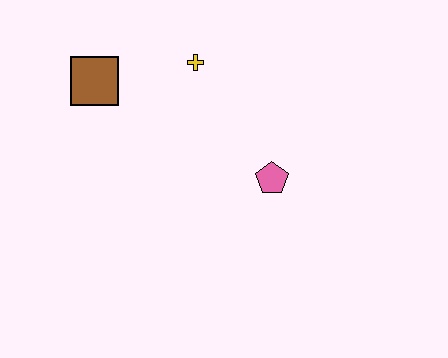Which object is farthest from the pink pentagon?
The brown square is farthest from the pink pentagon.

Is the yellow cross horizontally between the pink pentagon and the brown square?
Yes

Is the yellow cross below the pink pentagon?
No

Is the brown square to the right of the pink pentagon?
No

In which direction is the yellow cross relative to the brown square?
The yellow cross is to the right of the brown square.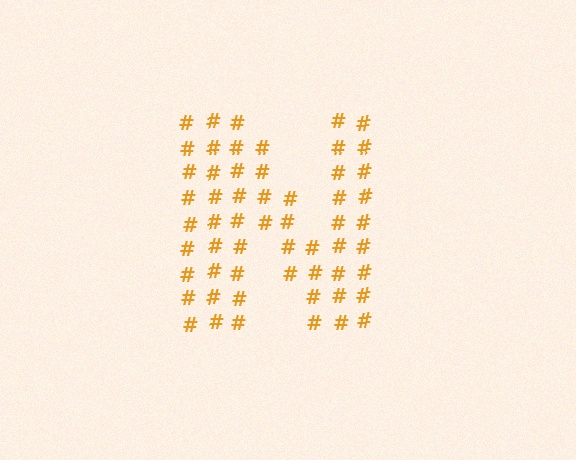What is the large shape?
The large shape is the letter N.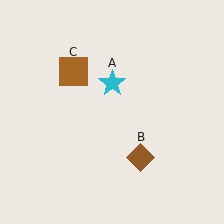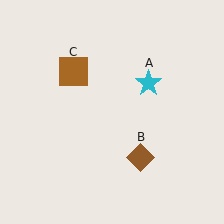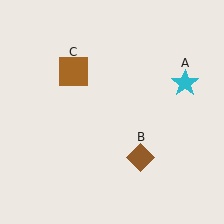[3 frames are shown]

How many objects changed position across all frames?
1 object changed position: cyan star (object A).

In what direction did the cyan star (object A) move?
The cyan star (object A) moved right.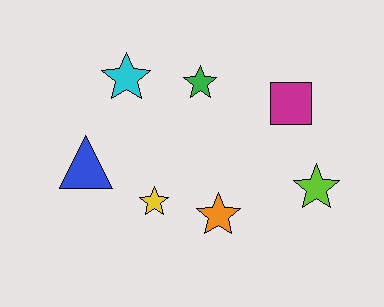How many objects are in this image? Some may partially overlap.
There are 7 objects.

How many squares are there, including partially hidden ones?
There is 1 square.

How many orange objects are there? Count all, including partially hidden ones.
There is 1 orange object.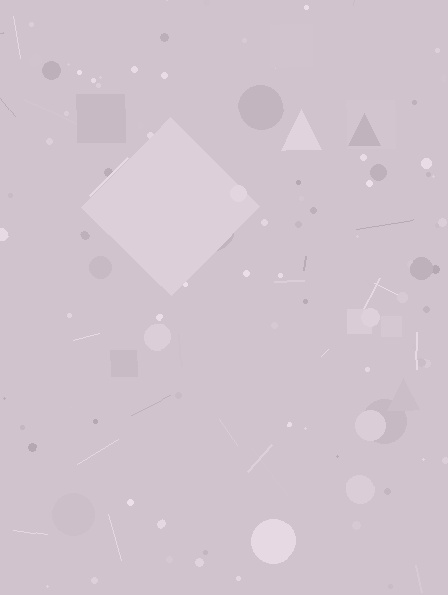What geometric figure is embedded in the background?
A diamond is embedded in the background.